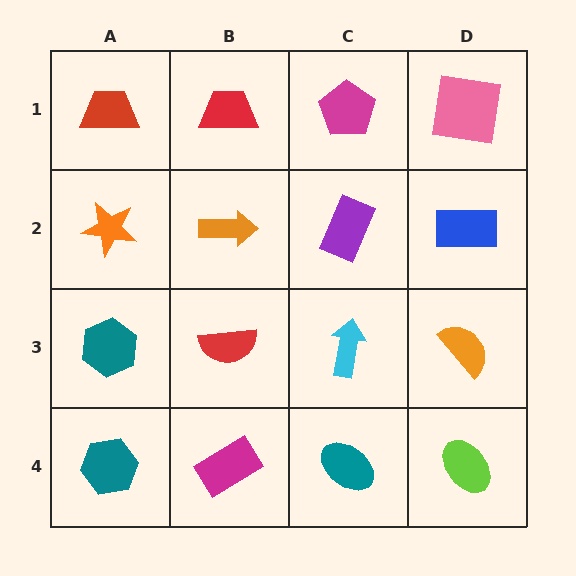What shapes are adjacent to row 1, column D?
A blue rectangle (row 2, column D), a magenta pentagon (row 1, column C).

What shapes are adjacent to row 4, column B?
A red semicircle (row 3, column B), a teal hexagon (row 4, column A), a teal ellipse (row 4, column C).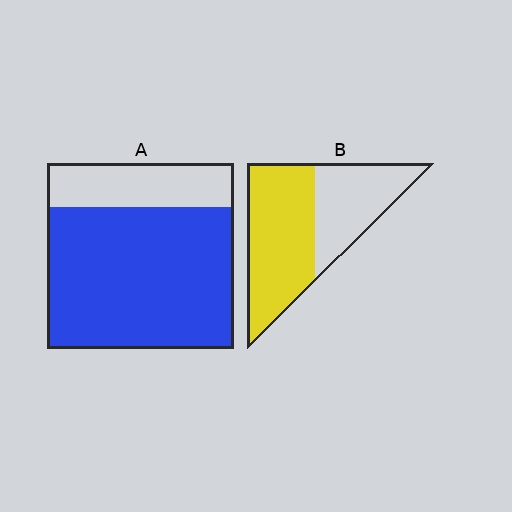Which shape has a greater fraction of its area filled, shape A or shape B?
Shape A.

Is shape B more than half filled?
Yes.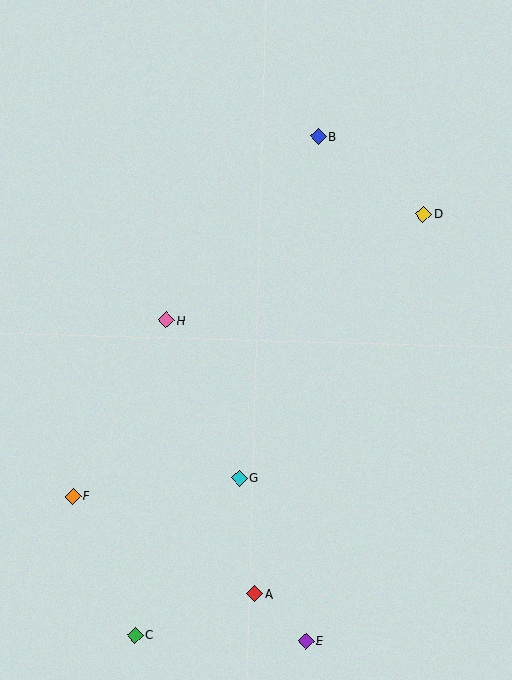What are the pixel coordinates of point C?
Point C is at (135, 635).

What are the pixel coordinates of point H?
Point H is at (166, 320).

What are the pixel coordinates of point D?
Point D is at (423, 214).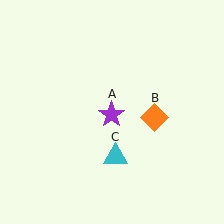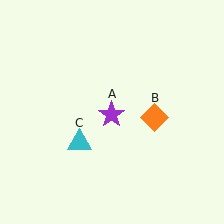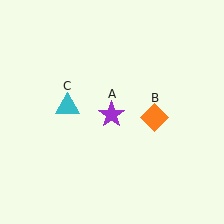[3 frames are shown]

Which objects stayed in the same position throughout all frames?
Purple star (object A) and orange diamond (object B) remained stationary.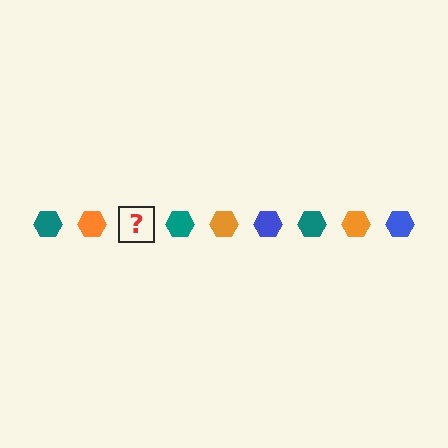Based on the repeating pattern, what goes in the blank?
The blank should be a blue hexagon.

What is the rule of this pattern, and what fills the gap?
The rule is that the pattern cycles through teal, orange, blue hexagons. The gap should be filled with a blue hexagon.